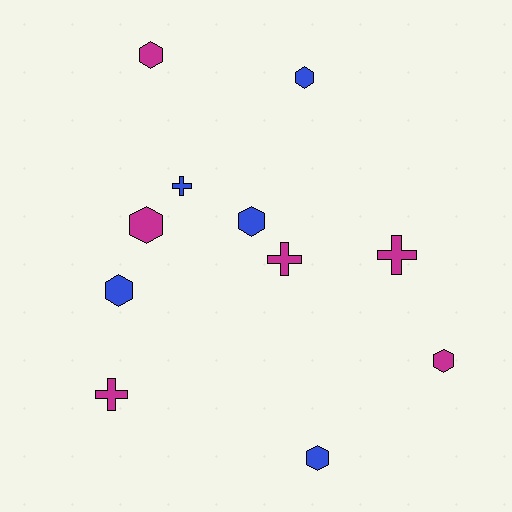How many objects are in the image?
There are 11 objects.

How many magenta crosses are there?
There are 3 magenta crosses.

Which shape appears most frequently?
Hexagon, with 7 objects.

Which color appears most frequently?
Magenta, with 6 objects.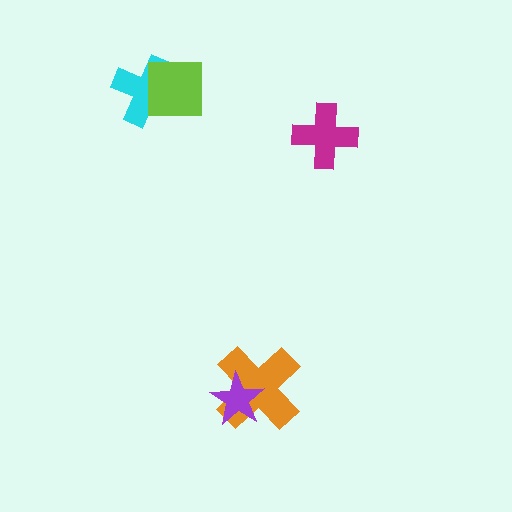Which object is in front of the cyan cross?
The lime square is in front of the cyan cross.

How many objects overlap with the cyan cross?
1 object overlaps with the cyan cross.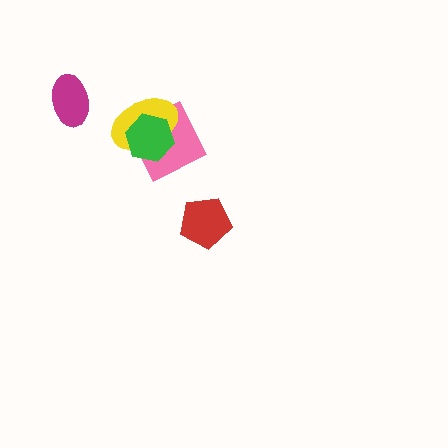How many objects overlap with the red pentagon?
0 objects overlap with the red pentagon.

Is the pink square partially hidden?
Yes, it is partially covered by another shape.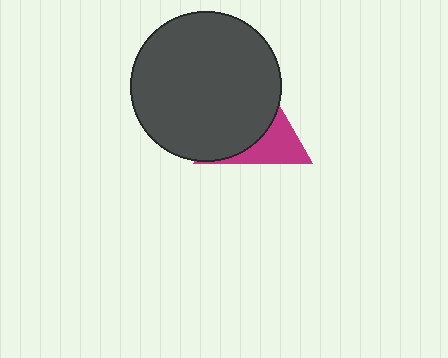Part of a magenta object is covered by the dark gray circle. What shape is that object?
It is a triangle.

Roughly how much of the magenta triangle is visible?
A small part of it is visible (roughly 35%).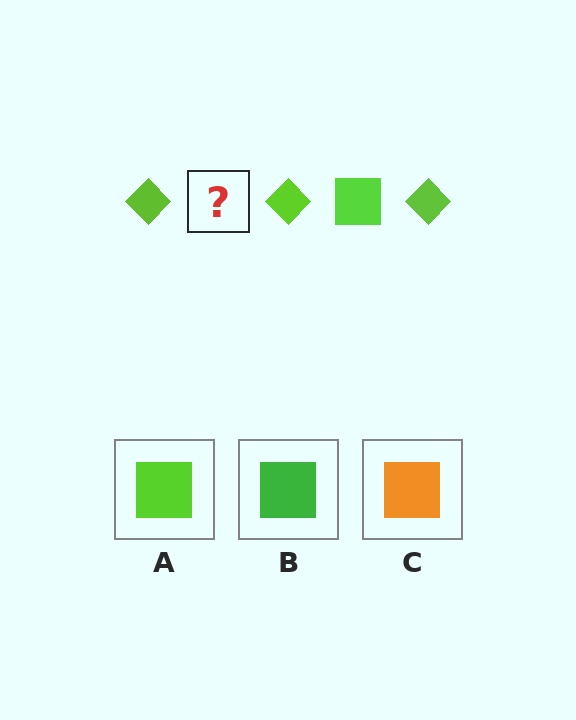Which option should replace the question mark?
Option A.